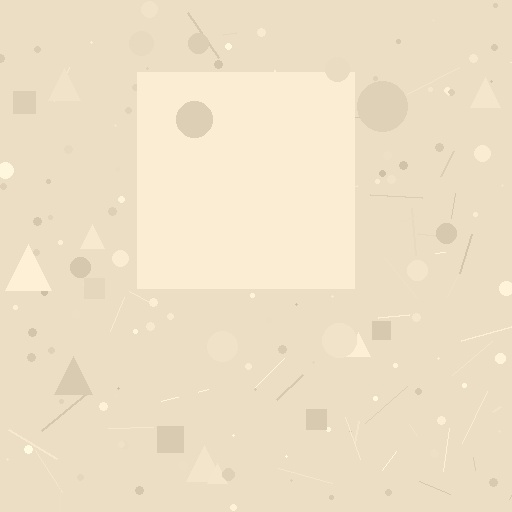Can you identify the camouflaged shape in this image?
The camouflaged shape is a square.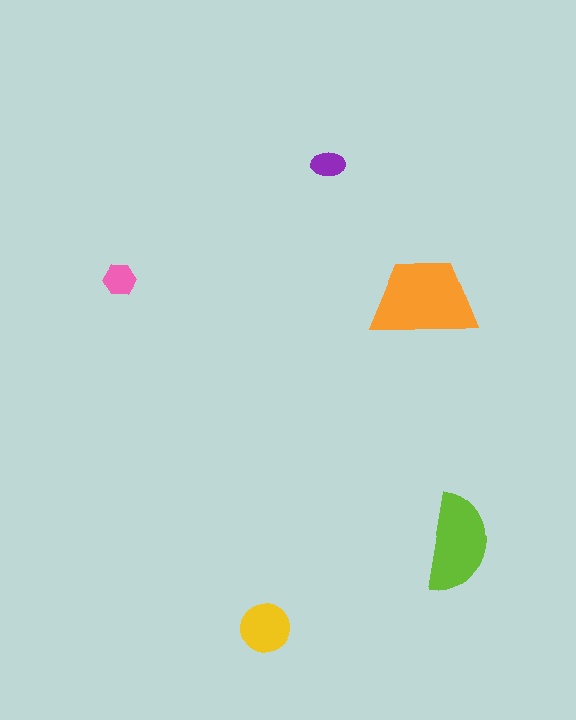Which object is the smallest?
The purple ellipse.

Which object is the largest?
The orange trapezoid.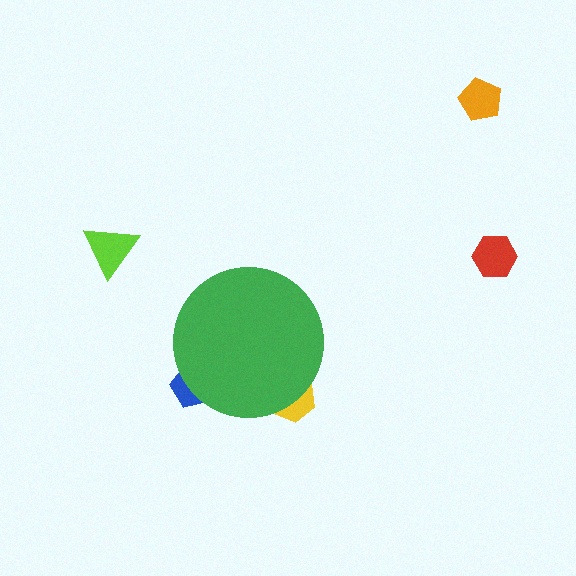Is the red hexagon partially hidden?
No, the red hexagon is fully visible.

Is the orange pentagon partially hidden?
No, the orange pentagon is fully visible.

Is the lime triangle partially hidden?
No, the lime triangle is fully visible.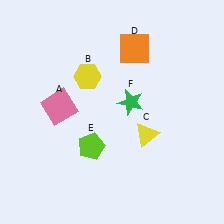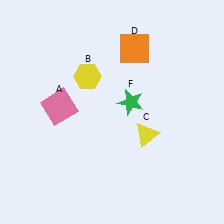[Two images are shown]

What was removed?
The lime pentagon (E) was removed in Image 2.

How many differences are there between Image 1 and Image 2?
There is 1 difference between the two images.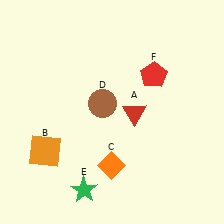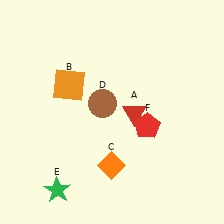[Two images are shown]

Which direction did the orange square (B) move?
The orange square (B) moved up.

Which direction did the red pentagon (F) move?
The red pentagon (F) moved down.